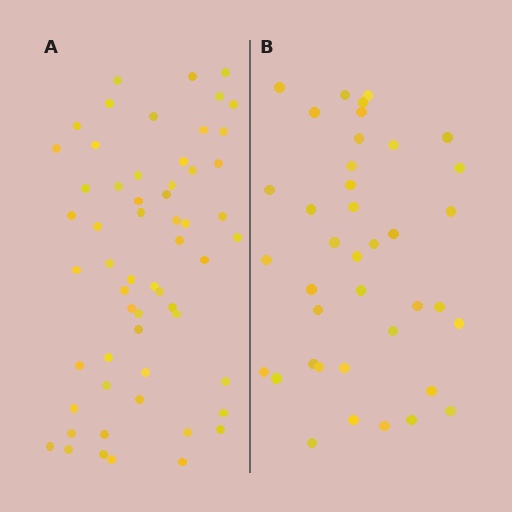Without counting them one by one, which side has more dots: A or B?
Region A (the left region) has more dots.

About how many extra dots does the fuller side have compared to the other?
Region A has approximately 20 more dots than region B.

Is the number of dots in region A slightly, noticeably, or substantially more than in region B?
Region A has substantially more. The ratio is roughly 1.5 to 1.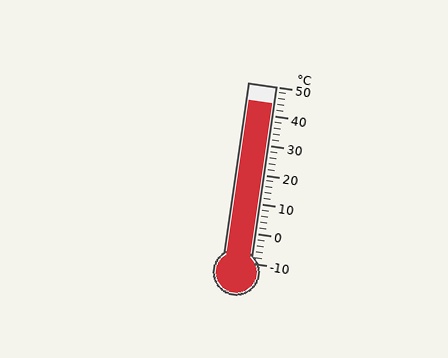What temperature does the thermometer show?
The thermometer shows approximately 44°C.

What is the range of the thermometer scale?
The thermometer scale ranges from -10°C to 50°C.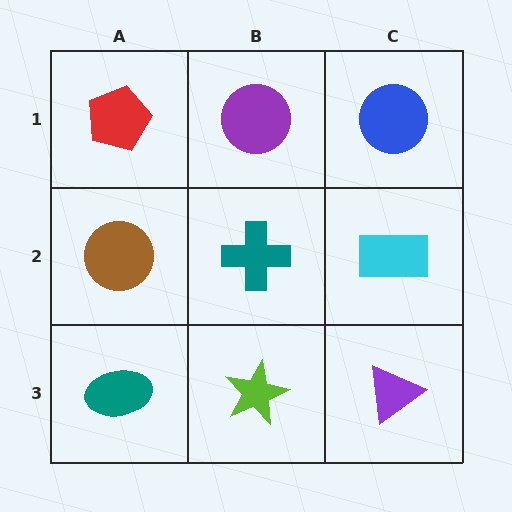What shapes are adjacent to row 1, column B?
A teal cross (row 2, column B), a red pentagon (row 1, column A), a blue circle (row 1, column C).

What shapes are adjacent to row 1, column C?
A cyan rectangle (row 2, column C), a purple circle (row 1, column B).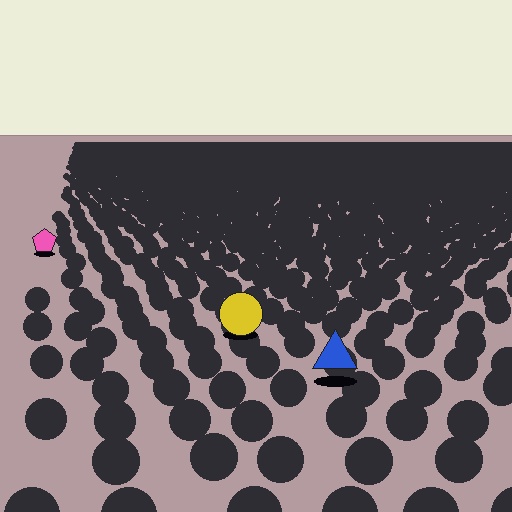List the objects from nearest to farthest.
From nearest to farthest: the blue triangle, the yellow circle, the pink pentagon.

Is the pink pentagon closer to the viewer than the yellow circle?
No. The yellow circle is closer — you can tell from the texture gradient: the ground texture is coarser near it.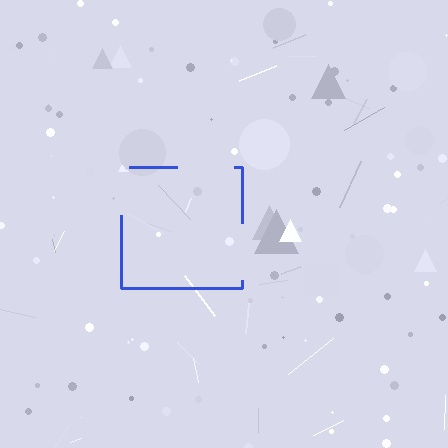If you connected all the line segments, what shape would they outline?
They would outline a square.